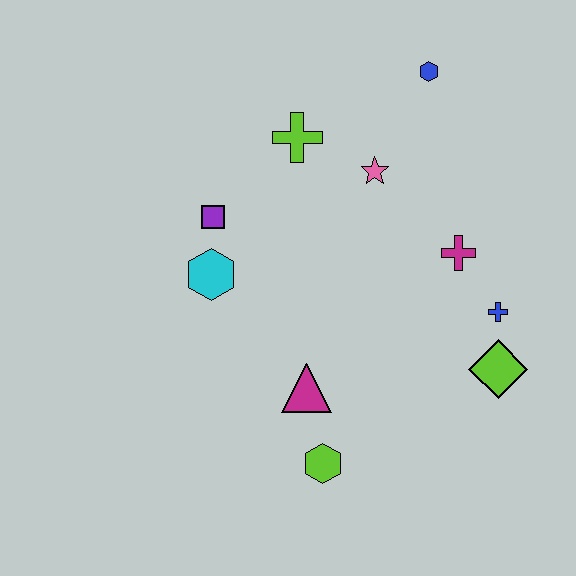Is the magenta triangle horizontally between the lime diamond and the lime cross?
Yes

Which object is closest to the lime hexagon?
The magenta triangle is closest to the lime hexagon.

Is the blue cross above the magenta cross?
No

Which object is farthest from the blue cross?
The purple square is farthest from the blue cross.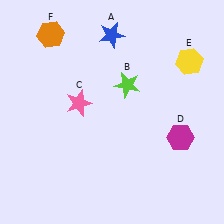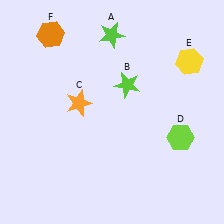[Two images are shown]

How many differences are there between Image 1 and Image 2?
There are 3 differences between the two images.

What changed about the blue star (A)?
In Image 1, A is blue. In Image 2, it changed to lime.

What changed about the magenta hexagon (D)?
In Image 1, D is magenta. In Image 2, it changed to lime.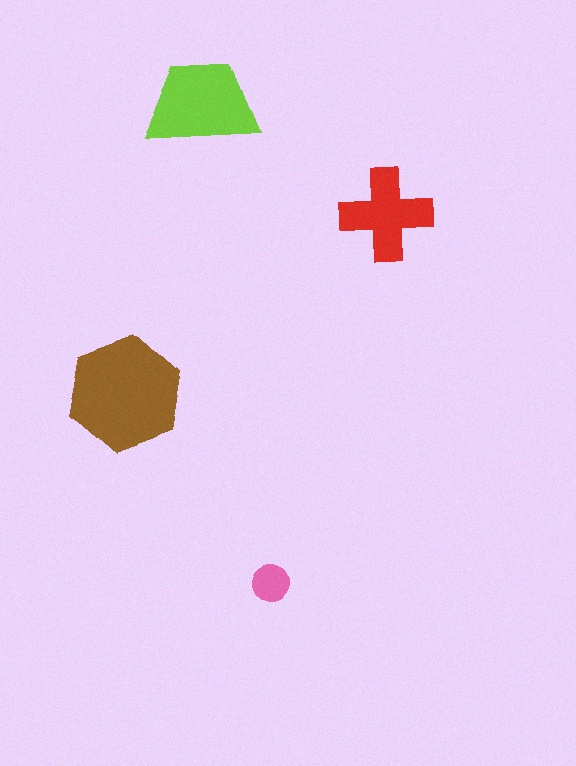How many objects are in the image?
There are 4 objects in the image.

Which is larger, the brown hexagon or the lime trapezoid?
The brown hexagon.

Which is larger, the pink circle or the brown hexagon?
The brown hexagon.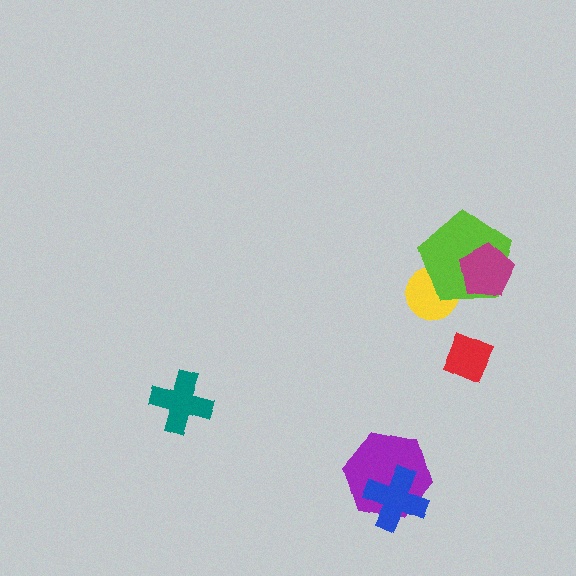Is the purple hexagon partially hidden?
Yes, it is partially covered by another shape.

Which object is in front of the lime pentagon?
The magenta pentagon is in front of the lime pentagon.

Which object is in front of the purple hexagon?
The blue cross is in front of the purple hexagon.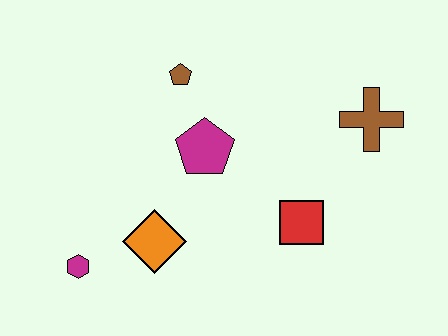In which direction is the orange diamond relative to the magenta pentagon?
The orange diamond is below the magenta pentagon.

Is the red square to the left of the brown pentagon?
No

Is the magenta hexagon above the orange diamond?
No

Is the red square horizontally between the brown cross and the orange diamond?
Yes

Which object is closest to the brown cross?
The red square is closest to the brown cross.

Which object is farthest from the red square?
The magenta hexagon is farthest from the red square.